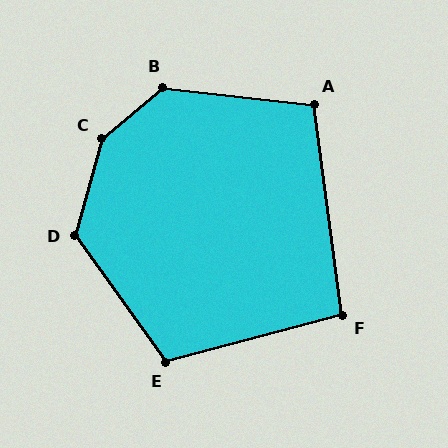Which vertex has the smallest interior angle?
F, at approximately 97 degrees.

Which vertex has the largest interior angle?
C, at approximately 145 degrees.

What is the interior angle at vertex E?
Approximately 111 degrees (obtuse).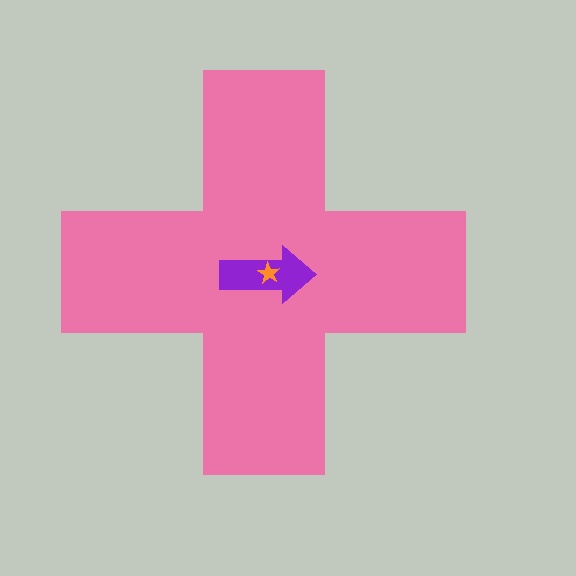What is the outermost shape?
The pink cross.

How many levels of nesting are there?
3.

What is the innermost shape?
The orange star.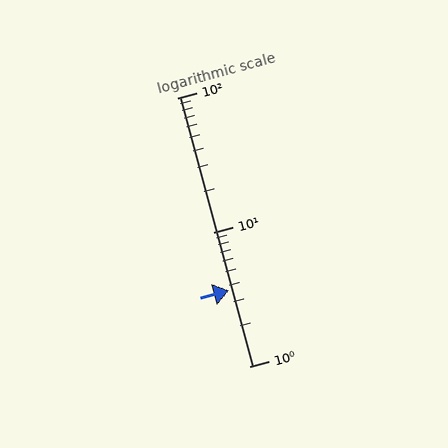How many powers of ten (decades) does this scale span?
The scale spans 2 decades, from 1 to 100.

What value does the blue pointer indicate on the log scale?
The pointer indicates approximately 3.7.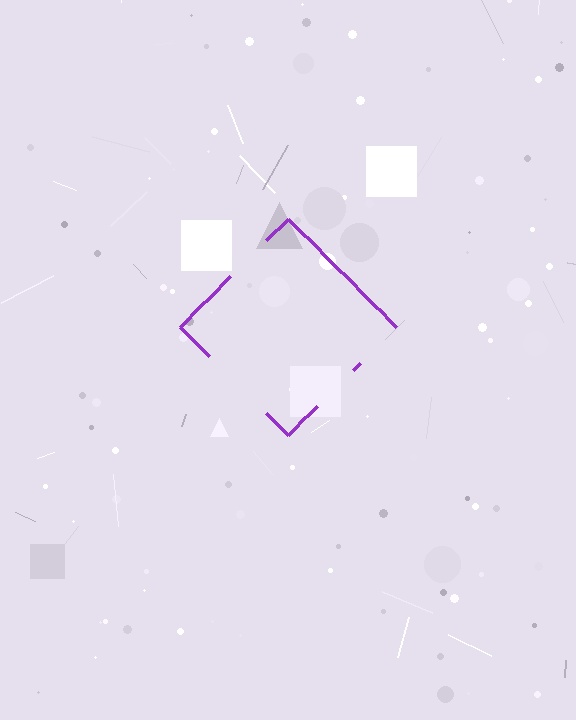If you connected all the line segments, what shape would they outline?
They would outline a diamond.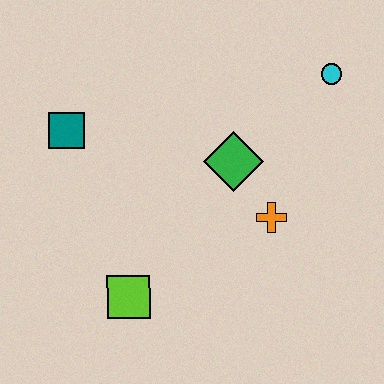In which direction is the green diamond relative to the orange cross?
The green diamond is above the orange cross.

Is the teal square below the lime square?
No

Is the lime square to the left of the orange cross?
Yes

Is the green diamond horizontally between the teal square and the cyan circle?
Yes